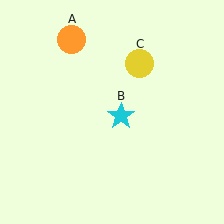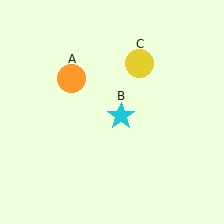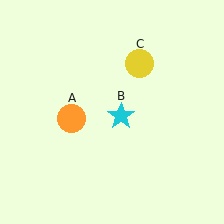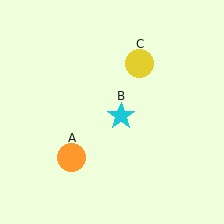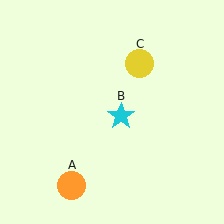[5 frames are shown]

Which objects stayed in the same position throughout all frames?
Cyan star (object B) and yellow circle (object C) remained stationary.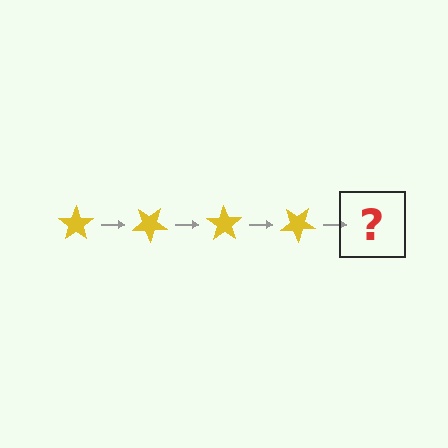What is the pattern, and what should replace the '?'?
The pattern is that the star rotates 35 degrees each step. The '?' should be a yellow star rotated 140 degrees.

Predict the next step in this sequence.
The next step is a yellow star rotated 140 degrees.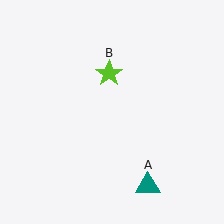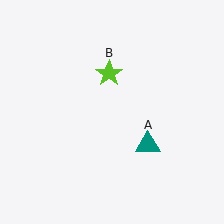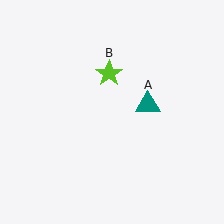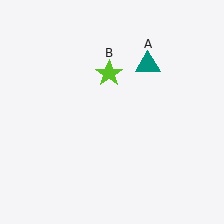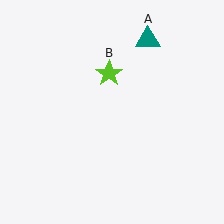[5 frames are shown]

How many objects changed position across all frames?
1 object changed position: teal triangle (object A).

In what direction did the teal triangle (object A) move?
The teal triangle (object A) moved up.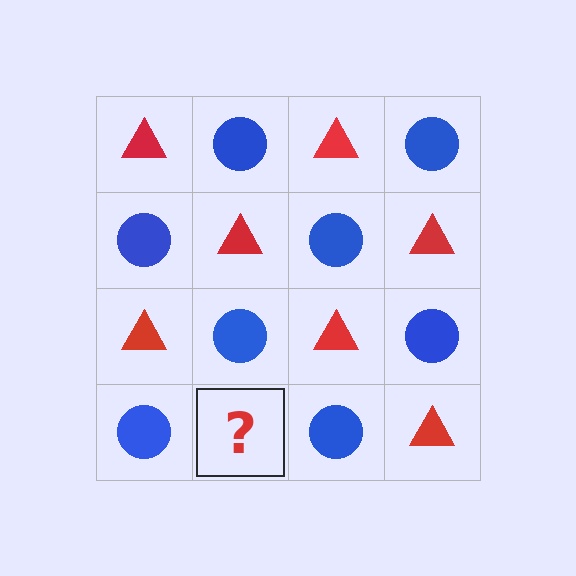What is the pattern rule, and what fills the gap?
The rule is that it alternates red triangle and blue circle in a checkerboard pattern. The gap should be filled with a red triangle.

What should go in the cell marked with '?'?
The missing cell should contain a red triangle.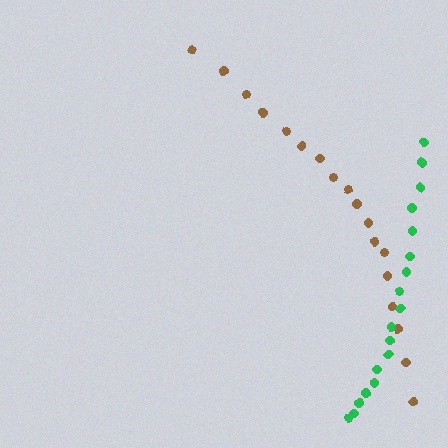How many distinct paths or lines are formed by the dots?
There are 2 distinct paths.